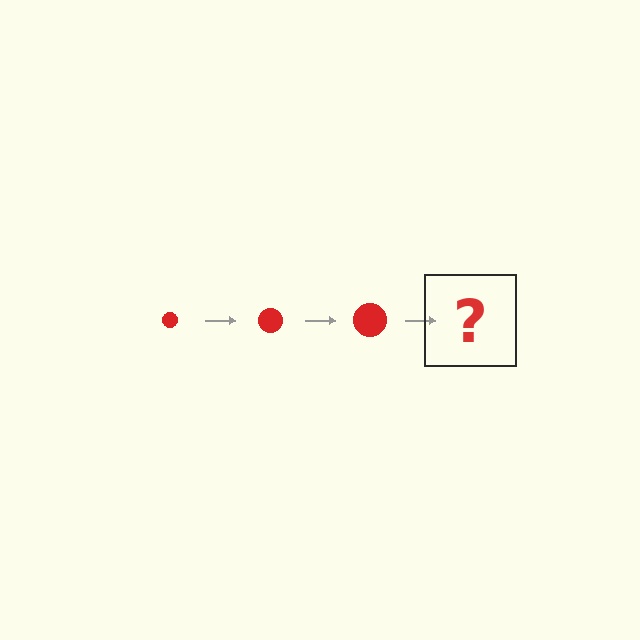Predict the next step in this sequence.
The next step is a red circle, larger than the previous one.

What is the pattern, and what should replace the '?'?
The pattern is that the circle gets progressively larger each step. The '?' should be a red circle, larger than the previous one.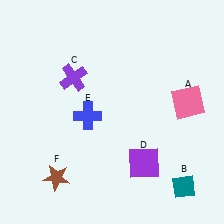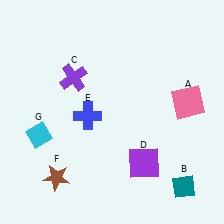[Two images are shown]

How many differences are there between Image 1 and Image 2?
There is 1 difference between the two images.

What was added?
A cyan diamond (G) was added in Image 2.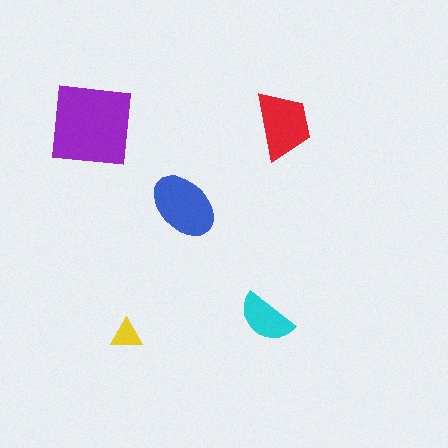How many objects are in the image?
There are 5 objects in the image.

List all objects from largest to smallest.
The purple square, the blue ellipse, the red trapezoid, the cyan semicircle, the yellow triangle.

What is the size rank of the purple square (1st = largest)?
1st.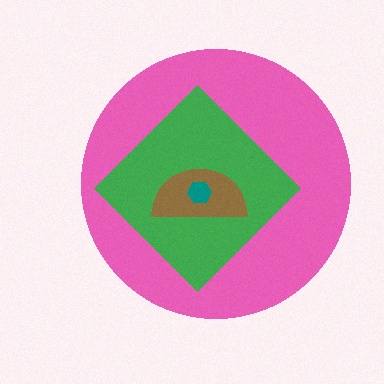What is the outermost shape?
The pink circle.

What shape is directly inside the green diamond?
The brown semicircle.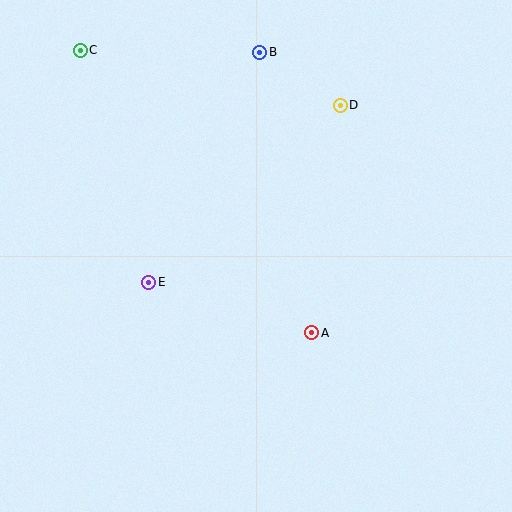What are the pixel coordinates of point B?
Point B is at (260, 52).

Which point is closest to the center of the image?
Point A at (312, 333) is closest to the center.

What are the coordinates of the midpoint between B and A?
The midpoint between B and A is at (286, 192).